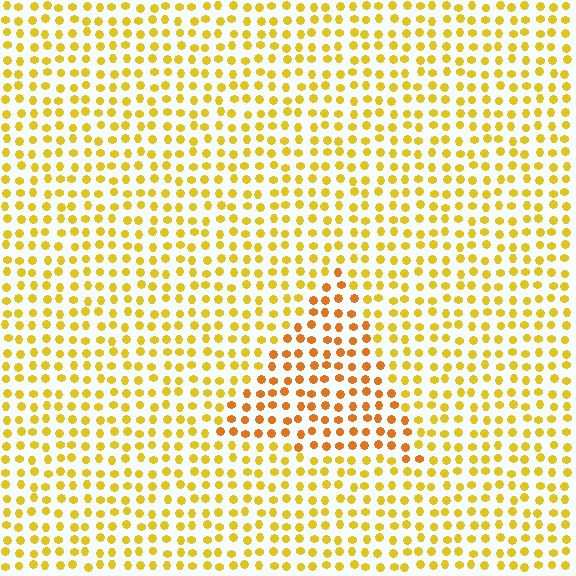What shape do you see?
I see a triangle.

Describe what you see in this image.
The image is filled with small yellow elements in a uniform arrangement. A triangle-shaped region is visible where the elements are tinted to a slightly different hue, forming a subtle color boundary.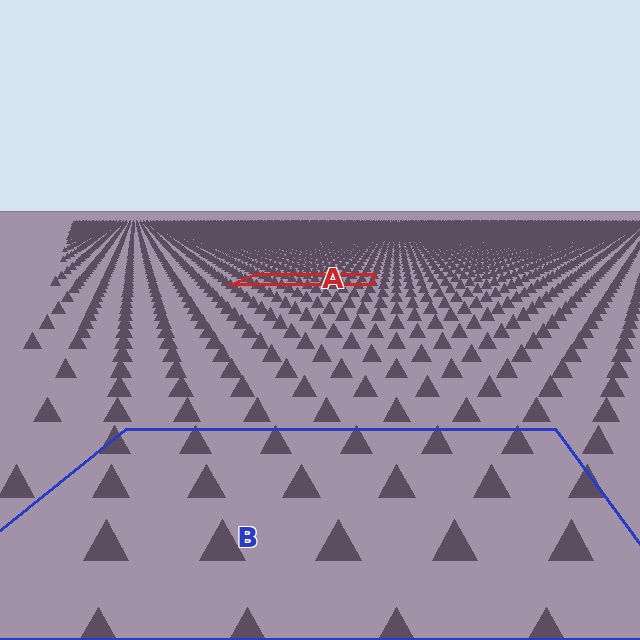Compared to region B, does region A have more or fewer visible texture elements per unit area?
Region A has more texture elements per unit area — they are packed more densely because it is farther away.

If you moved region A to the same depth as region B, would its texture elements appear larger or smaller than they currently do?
They would appear larger. At a closer depth, the same texture elements are projected at a bigger on-screen size.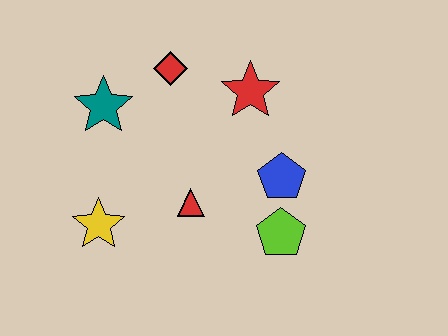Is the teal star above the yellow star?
Yes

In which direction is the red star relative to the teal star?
The red star is to the right of the teal star.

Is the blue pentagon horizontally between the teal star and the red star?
No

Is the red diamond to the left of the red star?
Yes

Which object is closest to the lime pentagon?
The blue pentagon is closest to the lime pentagon.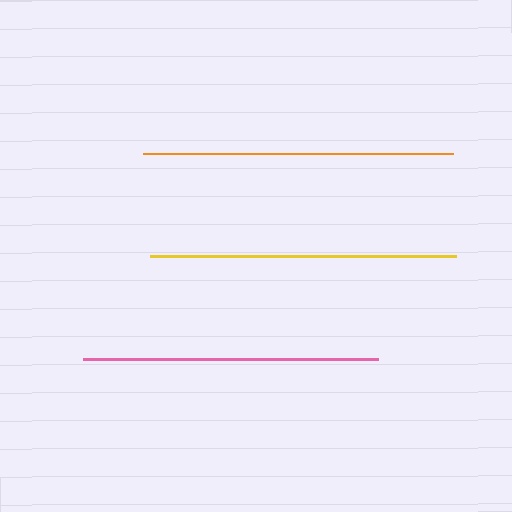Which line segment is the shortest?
The pink line is the shortest at approximately 295 pixels.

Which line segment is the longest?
The orange line is the longest at approximately 309 pixels.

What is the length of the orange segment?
The orange segment is approximately 309 pixels long.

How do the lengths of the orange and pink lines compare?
The orange and pink lines are approximately the same length.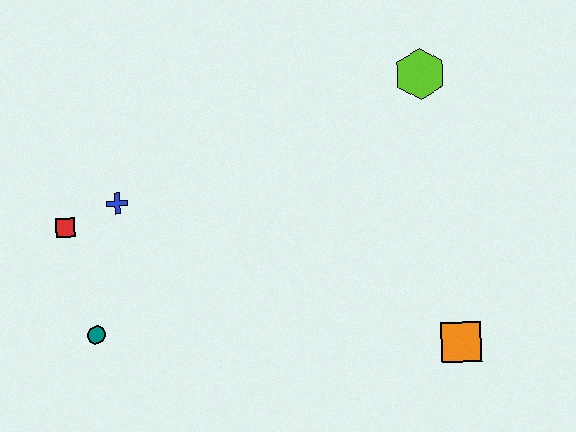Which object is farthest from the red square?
The orange square is farthest from the red square.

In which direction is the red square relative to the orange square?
The red square is to the left of the orange square.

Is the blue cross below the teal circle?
No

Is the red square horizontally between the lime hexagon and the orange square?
No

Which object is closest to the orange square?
The lime hexagon is closest to the orange square.